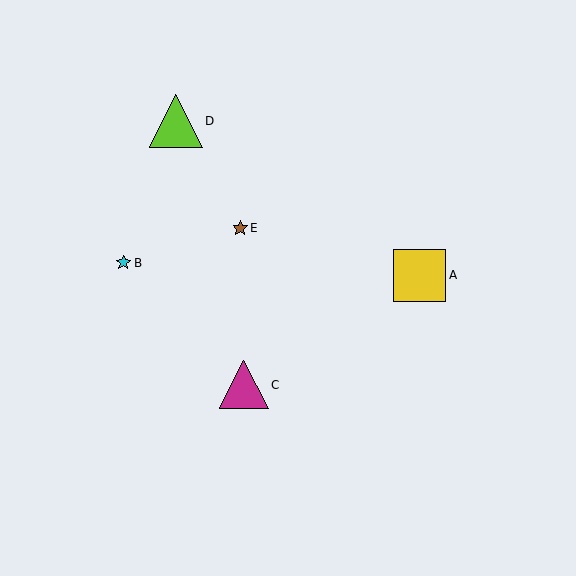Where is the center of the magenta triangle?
The center of the magenta triangle is at (244, 385).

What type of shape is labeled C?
Shape C is a magenta triangle.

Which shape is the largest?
The lime triangle (labeled D) is the largest.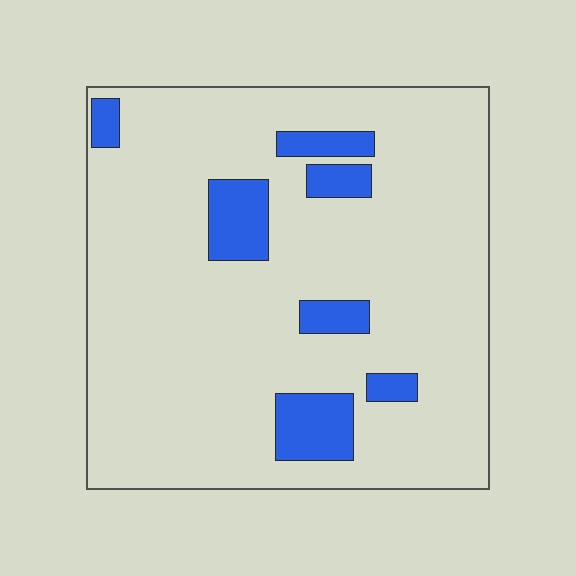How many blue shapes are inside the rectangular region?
7.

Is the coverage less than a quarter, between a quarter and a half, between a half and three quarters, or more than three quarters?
Less than a quarter.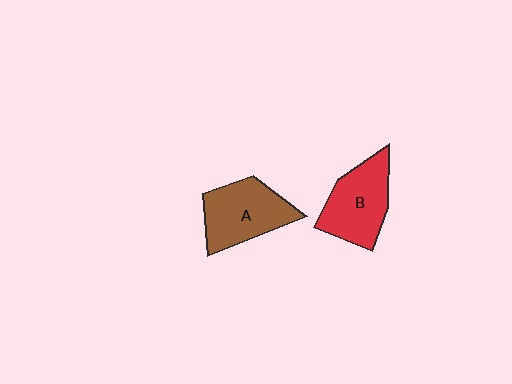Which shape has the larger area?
Shape A (brown).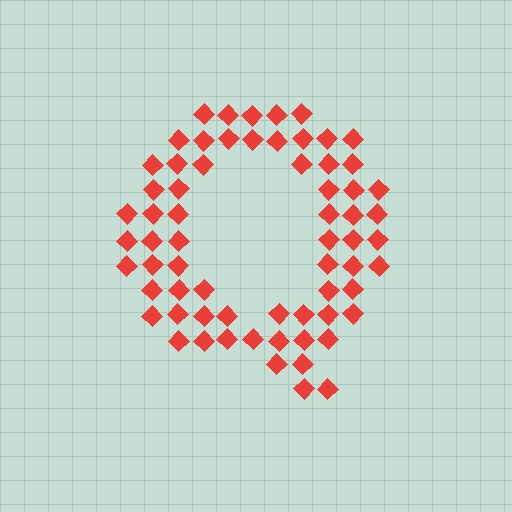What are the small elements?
The small elements are diamonds.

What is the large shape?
The large shape is the letter Q.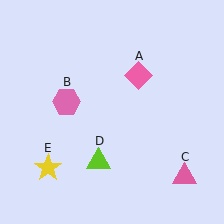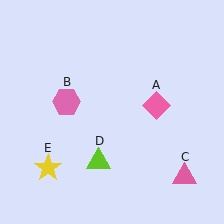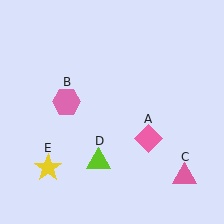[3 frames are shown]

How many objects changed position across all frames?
1 object changed position: pink diamond (object A).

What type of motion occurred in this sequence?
The pink diamond (object A) rotated clockwise around the center of the scene.